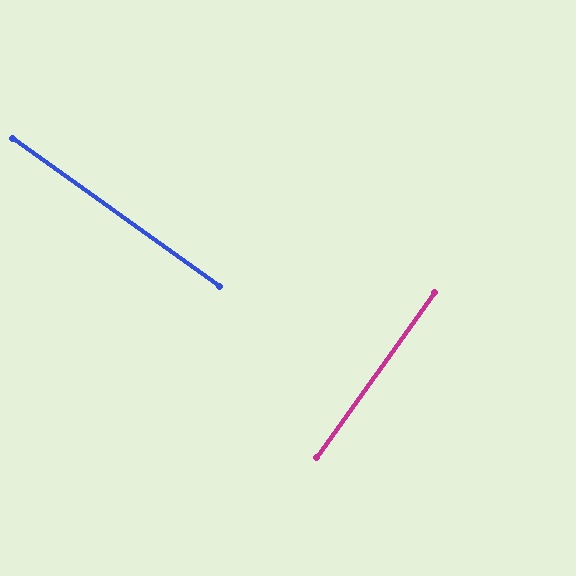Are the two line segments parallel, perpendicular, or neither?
Perpendicular — they meet at approximately 90°.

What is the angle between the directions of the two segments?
Approximately 90 degrees.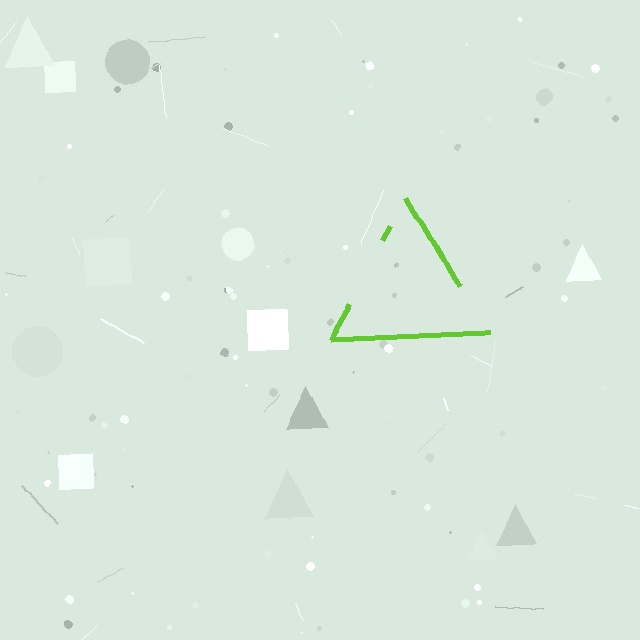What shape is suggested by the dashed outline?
The dashed outline suggests a triangle.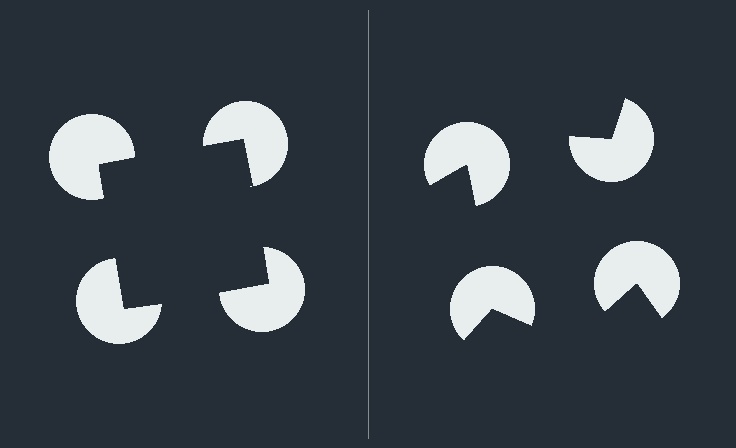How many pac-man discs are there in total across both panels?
8 — 4 on each side.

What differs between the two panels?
The pac-man discs are positioned identically on both sides; only the wedge orientations differ. On the left they align to a square; on the right they are misaligned.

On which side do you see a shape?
An illusory square appears on the left side. On the right side the wedge cuts are rotated, so no coherent shape forms.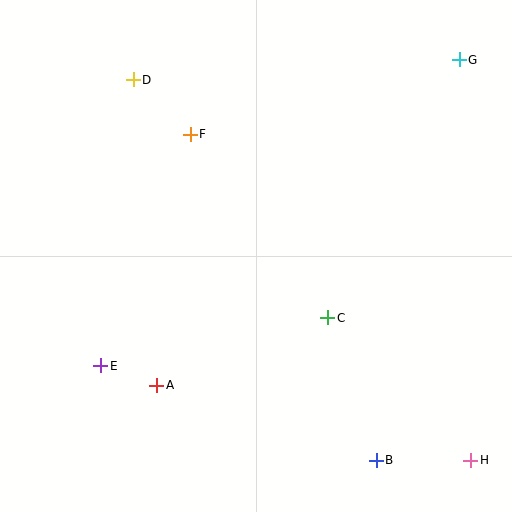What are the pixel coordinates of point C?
Point C is at (328, 318).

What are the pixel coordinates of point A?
Point A is at (157, 385).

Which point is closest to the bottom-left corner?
Point E is closest to the bottom-left corner.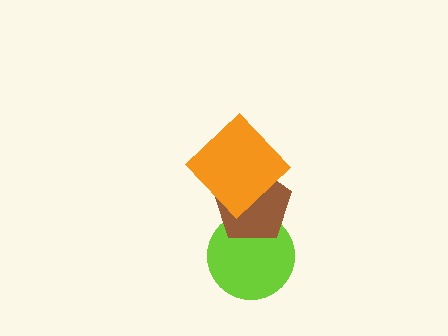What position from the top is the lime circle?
The lime circle is 3rd from the top.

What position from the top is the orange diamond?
The orange diamond is 1st from the top.